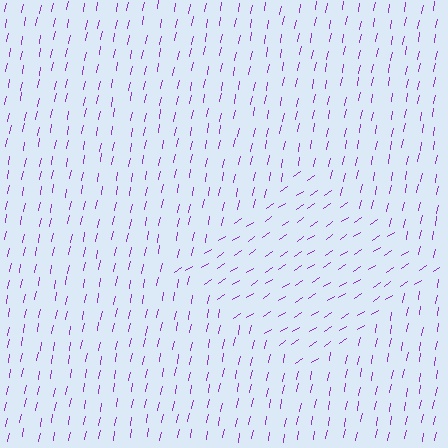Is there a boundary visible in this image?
Yes, there is a texture boundary formed by a change in line orientation.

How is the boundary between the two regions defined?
The boundary is defined purely by a change in line orientation (approximately 45 degrees difference). All lines are the same color and thickness.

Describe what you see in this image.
The image is filled with small purple line segments. A diamond region in the image has lines oriented differently from the surrounding lines, creating a visible texture boundary.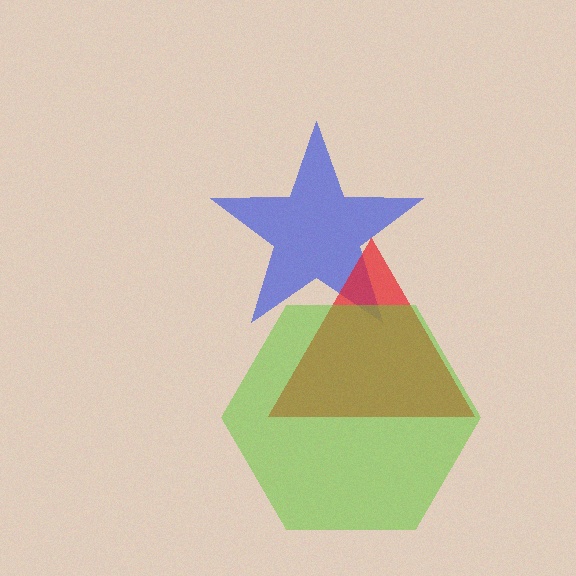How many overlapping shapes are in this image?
There are 3 overlapping shapes in the image.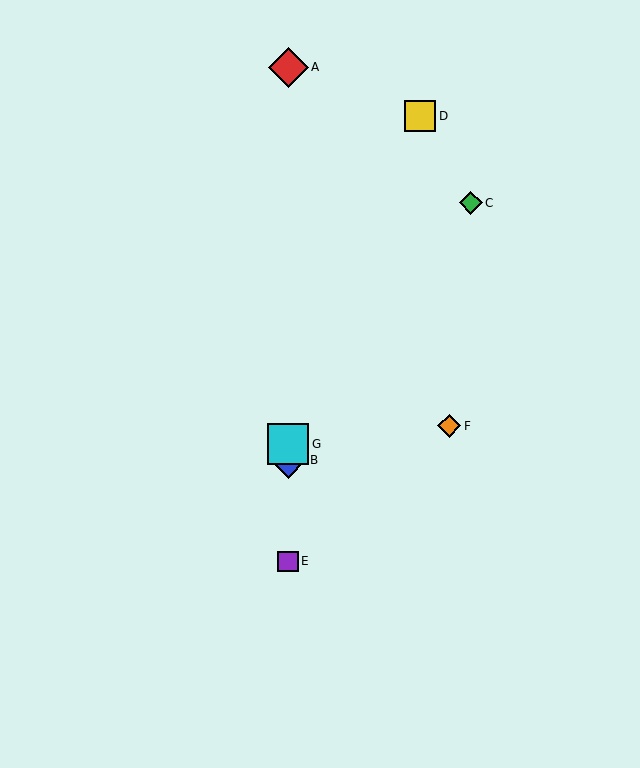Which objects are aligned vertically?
Objects A, B, E, G are aligned vertically.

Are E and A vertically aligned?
Yes, both are at x≈288.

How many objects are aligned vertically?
4 objects (A, B, E, G) are aligned vertically.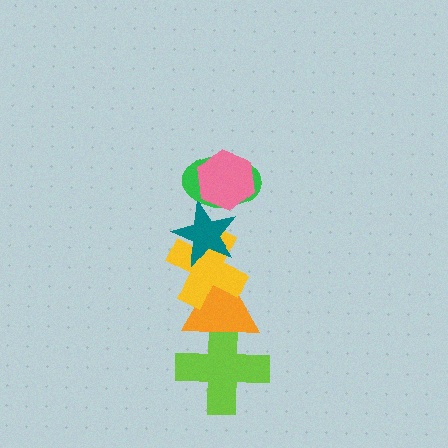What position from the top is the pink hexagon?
The pink hexagon is 1st from the top.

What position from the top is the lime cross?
The lime cross is 6th from the top.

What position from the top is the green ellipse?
The green ellipse is 2nd from the top.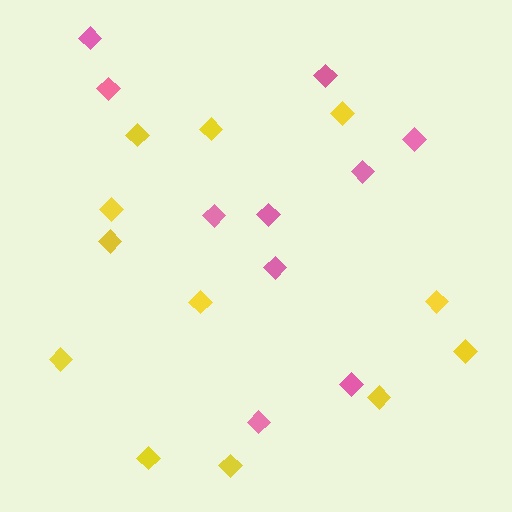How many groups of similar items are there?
There are 2 groups: one group of yellow diamonds (12) and one group of pink diamonds (10).